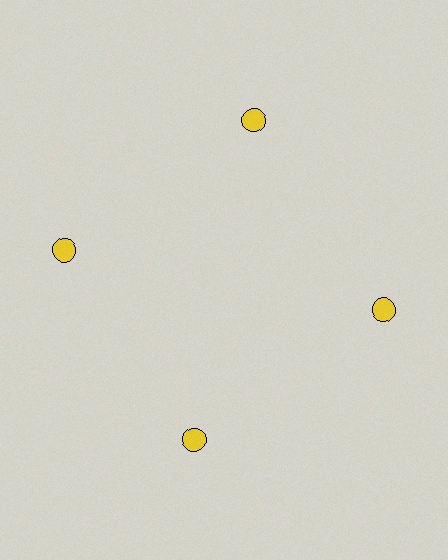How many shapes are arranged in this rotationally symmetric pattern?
There are 4 shapes, arranged in 4 groups of 1.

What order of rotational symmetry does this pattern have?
This pattern has 4-fold rotational symmetry.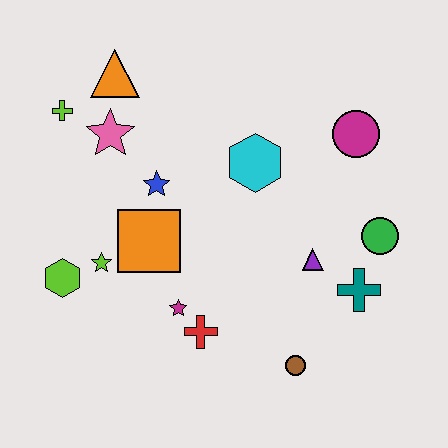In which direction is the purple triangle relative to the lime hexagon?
The purple triangle is to the right of the lime hexagon.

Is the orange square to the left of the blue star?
Yes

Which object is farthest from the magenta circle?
The lime hexagon is farthest from the magenta circle.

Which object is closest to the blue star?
The orange square is closest to the blue star.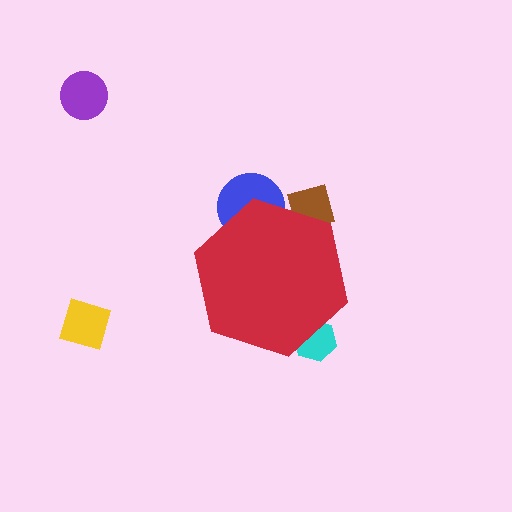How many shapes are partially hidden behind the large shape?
3 shapes are partially hidden.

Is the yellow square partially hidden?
No, the yellow square is fully visible.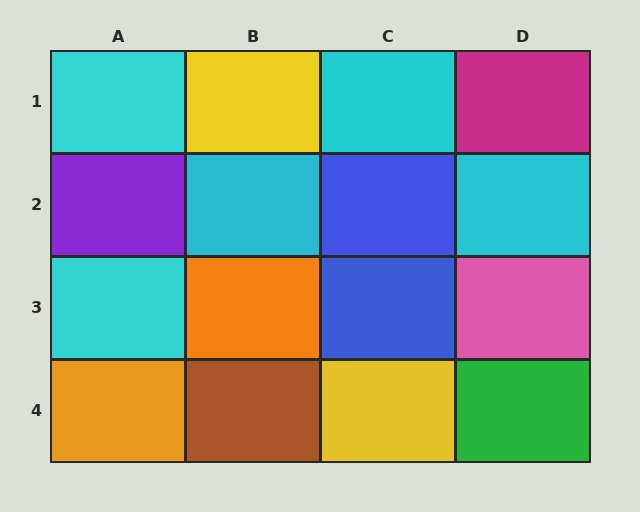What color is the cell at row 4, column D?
Green.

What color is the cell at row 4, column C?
Yellow.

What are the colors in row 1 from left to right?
Cyan, yellow, cyan, magenta.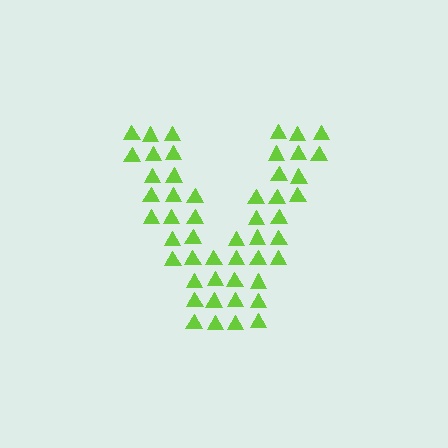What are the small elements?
The small elements are triangles.